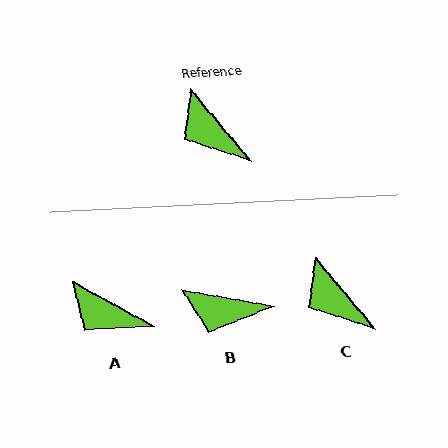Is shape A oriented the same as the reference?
No, it is off by about 21 degrees.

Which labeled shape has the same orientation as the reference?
C.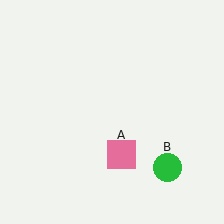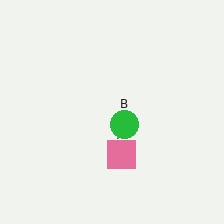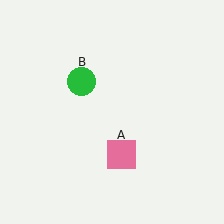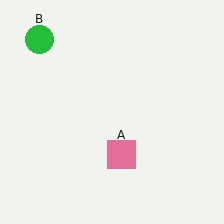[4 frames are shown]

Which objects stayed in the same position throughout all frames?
Pink square (object A) remained stationary.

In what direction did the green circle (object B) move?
The green circle (object B) moved up and to the left.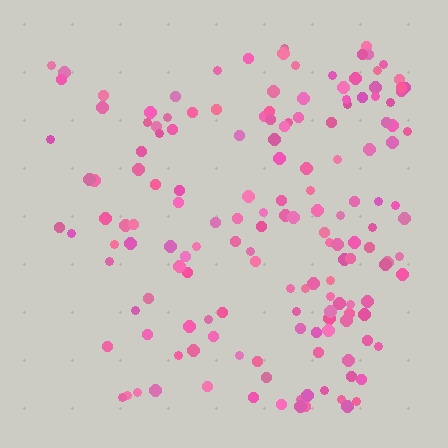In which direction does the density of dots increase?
From left to right, with the right side densest.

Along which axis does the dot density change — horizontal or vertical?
Horizontal.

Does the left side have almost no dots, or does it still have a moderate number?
Still a moderate number, just noticeably fewer than the right.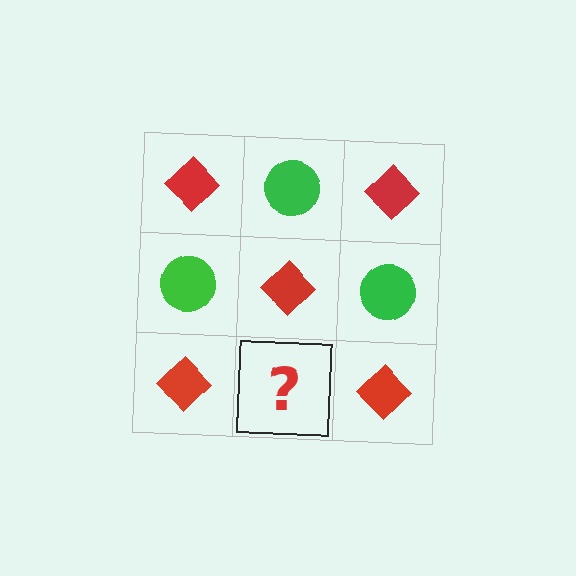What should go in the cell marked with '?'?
The missing cell should contain a green circle.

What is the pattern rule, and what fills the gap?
The rule is that it alternates red diamond and green circle in a checkerboard pattern. The gap should be filled with a green circle.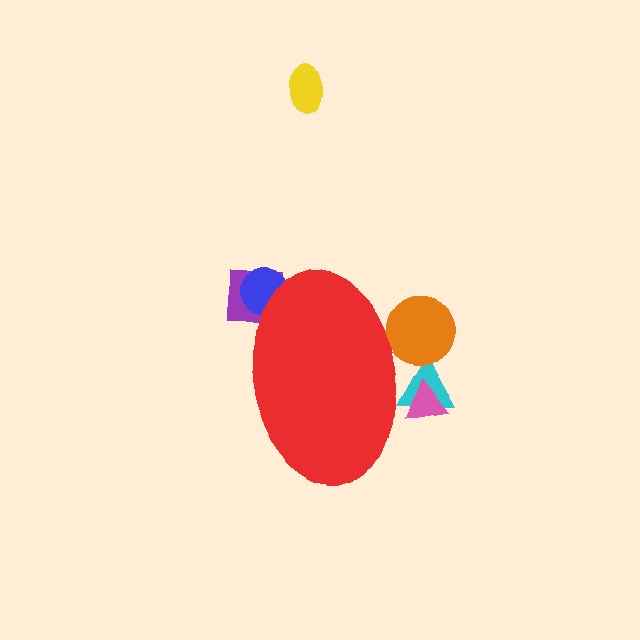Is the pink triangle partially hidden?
Yes, the pink triangle is partially hidden behind the red ellipse.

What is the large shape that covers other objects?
A red ellipse.